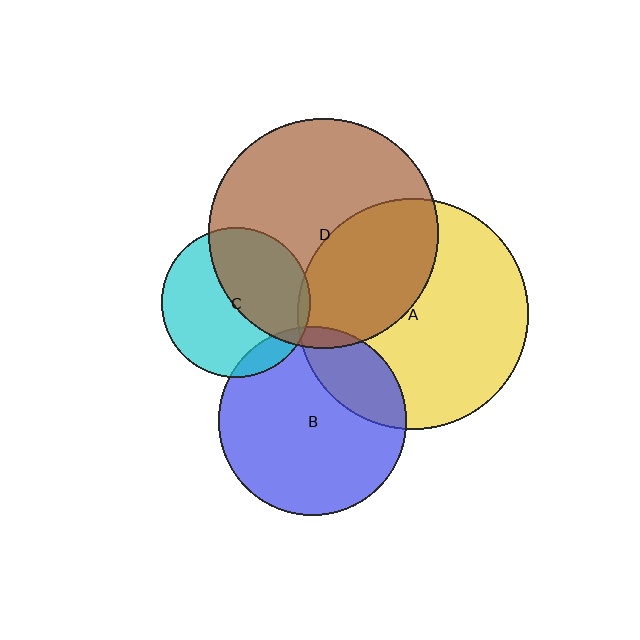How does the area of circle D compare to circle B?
Approximately 1.5 times.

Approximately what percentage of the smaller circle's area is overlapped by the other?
Approximately 10%.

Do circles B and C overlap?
Yes.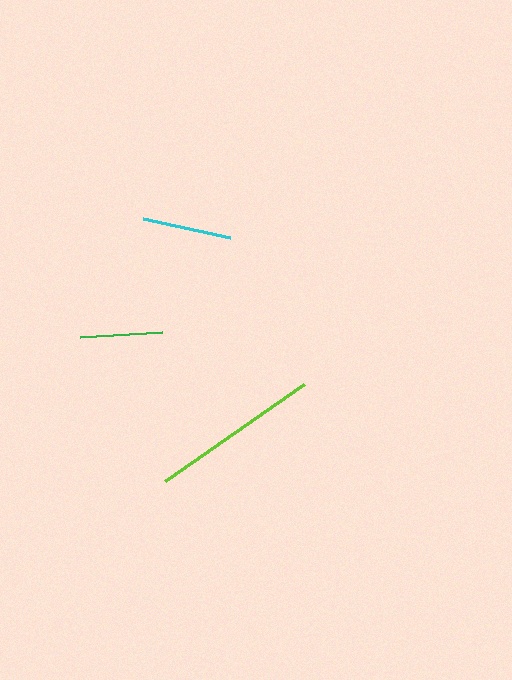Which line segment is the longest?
The lime line is the longest at approximately 169 pixels.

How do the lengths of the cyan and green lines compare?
The cyan and green lines are approximately the same length.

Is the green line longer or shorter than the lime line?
The lime line is longer than the green line.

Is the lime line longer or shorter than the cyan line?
The lime line is longer than the cyan line.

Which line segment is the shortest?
The green line is the shortest at approximately 81 pixels.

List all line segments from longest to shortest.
From longest to shortest: lime, cyan, green.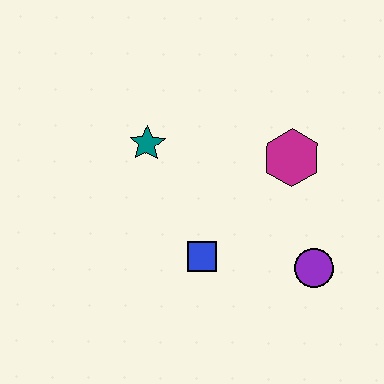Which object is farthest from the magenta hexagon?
The teal star is farthest from the magenta hexagon.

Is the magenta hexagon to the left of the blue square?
No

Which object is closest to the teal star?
The blue square is closest to the teal star.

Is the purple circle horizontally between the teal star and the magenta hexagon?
No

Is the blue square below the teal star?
Yes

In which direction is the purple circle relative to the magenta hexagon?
The purple circle is below the magenta hexagon.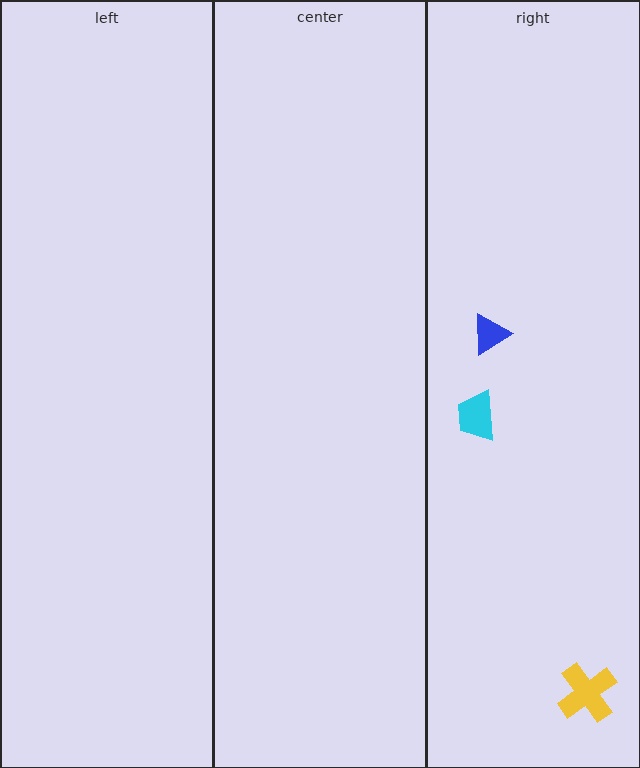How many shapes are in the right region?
3.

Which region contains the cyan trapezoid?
The right region.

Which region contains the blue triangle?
The right region.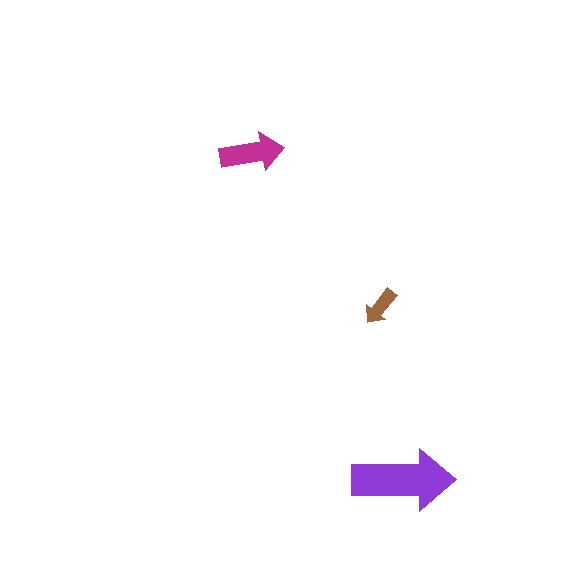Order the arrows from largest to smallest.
the purple one, the magenta one, the brown one.